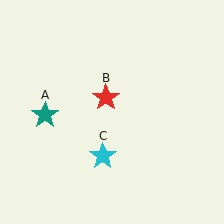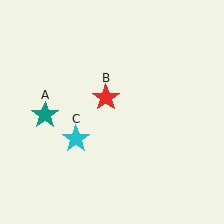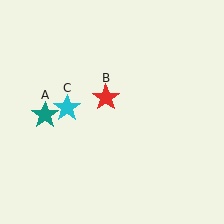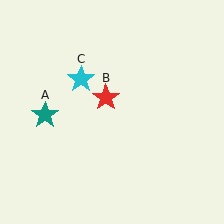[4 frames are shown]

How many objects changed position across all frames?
1 object changed position: cyan star (object C).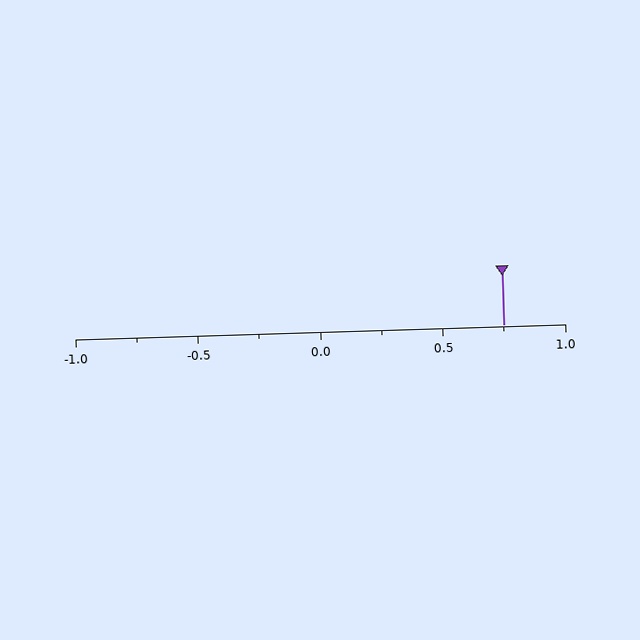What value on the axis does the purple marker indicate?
The marker indicates approximately 0.75.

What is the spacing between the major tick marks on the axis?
The major ticks are spaced 0.5 apart.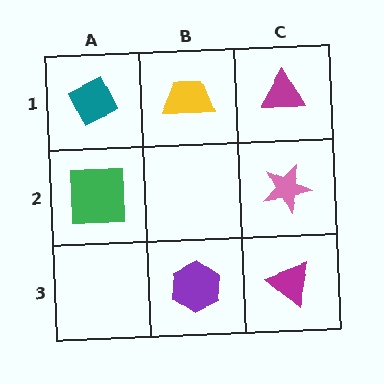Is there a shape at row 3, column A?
No, that cell is empty.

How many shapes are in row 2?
2 shapes.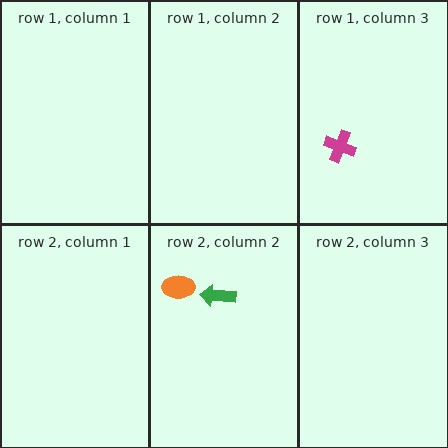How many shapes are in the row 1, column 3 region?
1.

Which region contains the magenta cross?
The row 1, column 3 region.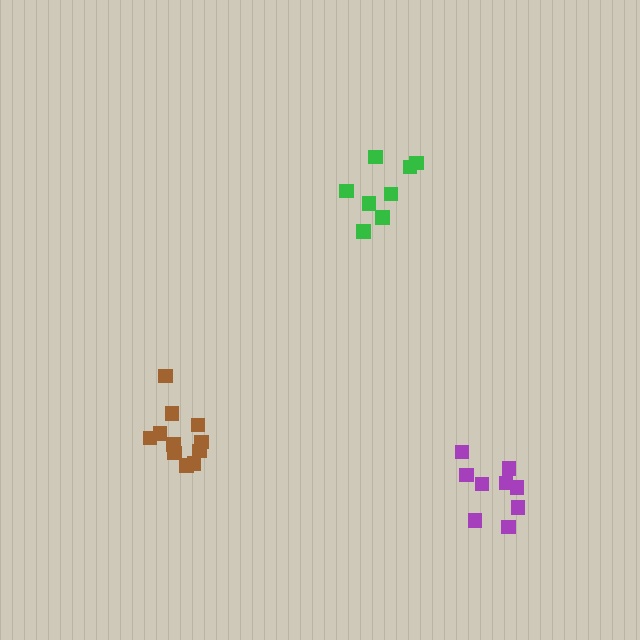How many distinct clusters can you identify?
There are 3 distinct clusters.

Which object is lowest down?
The purple cluster is bottommost.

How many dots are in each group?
Group 1: 9 dots, Group 2: 11 dots, Group 3: 8 dots (28 total).